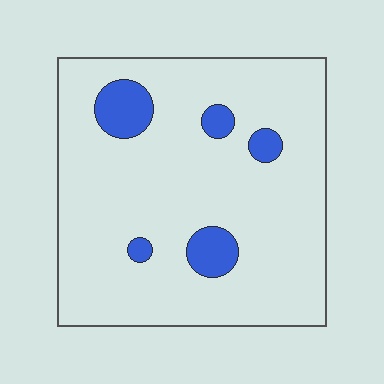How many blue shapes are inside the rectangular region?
5.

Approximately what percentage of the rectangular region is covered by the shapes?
Approximately 10%.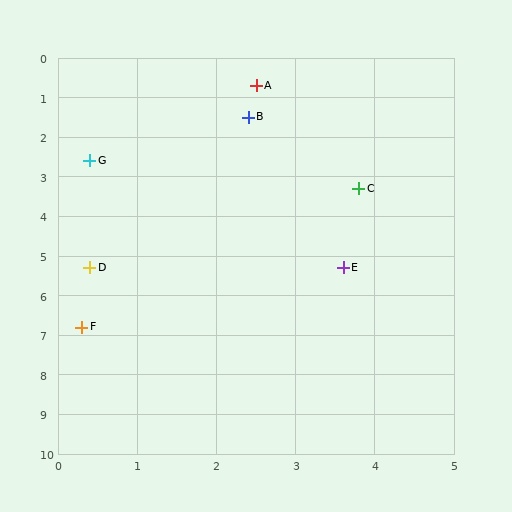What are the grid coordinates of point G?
Point G is at approximately (0.4, 2.6).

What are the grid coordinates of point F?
Point F is at approximately (0.3, 6.8).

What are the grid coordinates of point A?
Point A is at approximately (2.5, 0.7).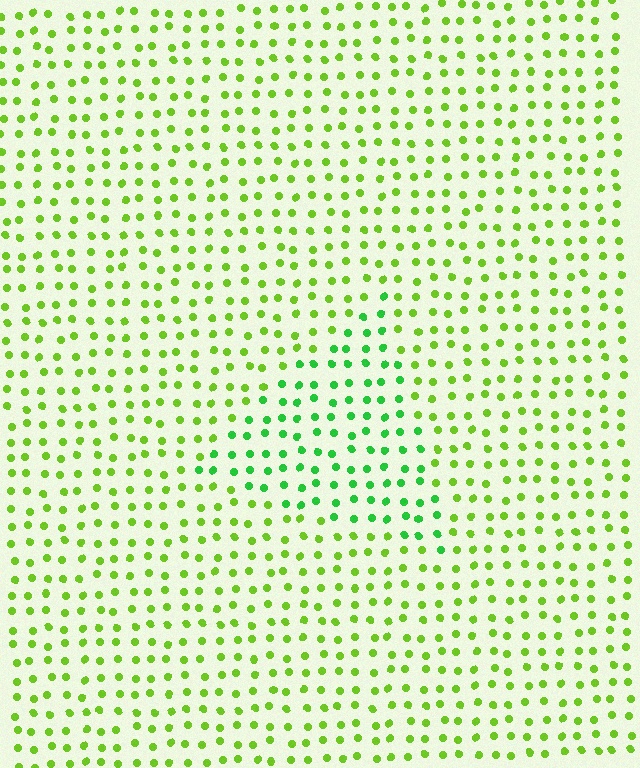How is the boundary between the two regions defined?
The boundary is defined purely by a slight shift in hue (about 35 degrees). Spacing, size, and orientation are identical on both sides.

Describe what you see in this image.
The image is filled with small lime elements in a uniform arrangement. A triangle-shaped region is visible where the elements are tinted to a slightly different hue, forming a subtle color boundary.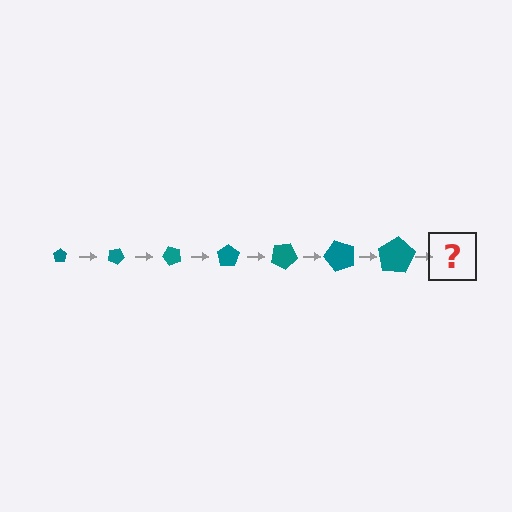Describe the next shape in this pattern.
It should be a pentagon, larger than the previous one and rotated 175 degrees from the start.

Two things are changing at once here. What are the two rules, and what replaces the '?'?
The two rules are that the pentagon grows larger each step and it rotates 25 degrees each step. The '?' should be a pentagon, larger than the previous one and rotated 175 degrees from the start.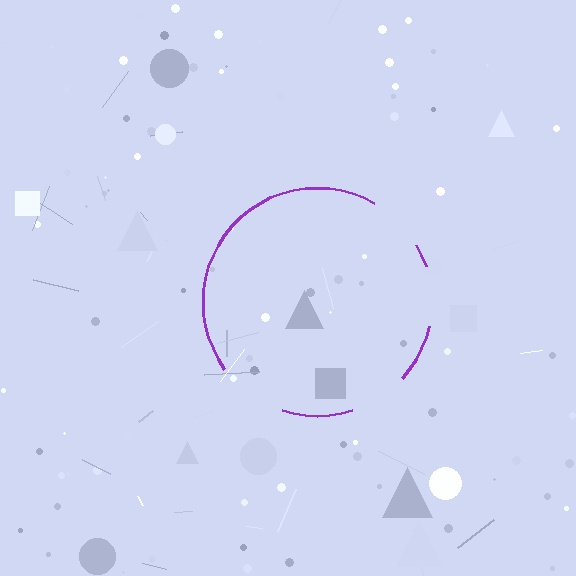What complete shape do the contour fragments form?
The contour fragments form a circle.